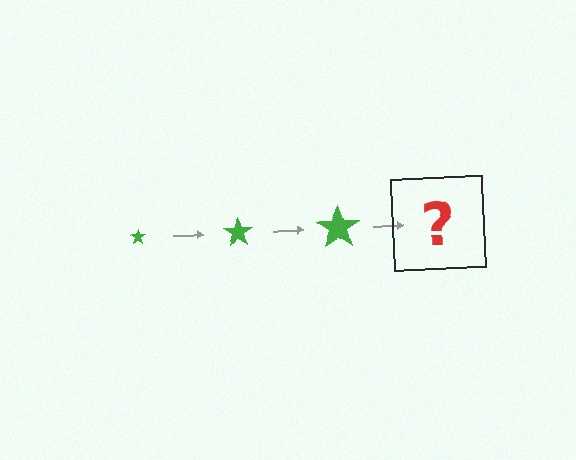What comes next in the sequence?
The next element should be a green star, larger than the previous one.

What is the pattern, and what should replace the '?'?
The pattern is that the star gets progressively larger each step. The '?' should be a green star, larger than the previous one.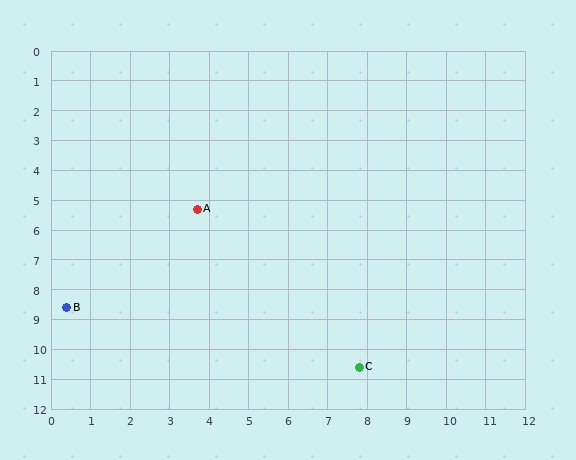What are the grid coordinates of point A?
Point A is at approximately (3.7, 5.3).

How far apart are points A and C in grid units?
Points A and C are about 6.7 grid units apart.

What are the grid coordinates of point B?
Point B is at approximately (0.4, 8.6).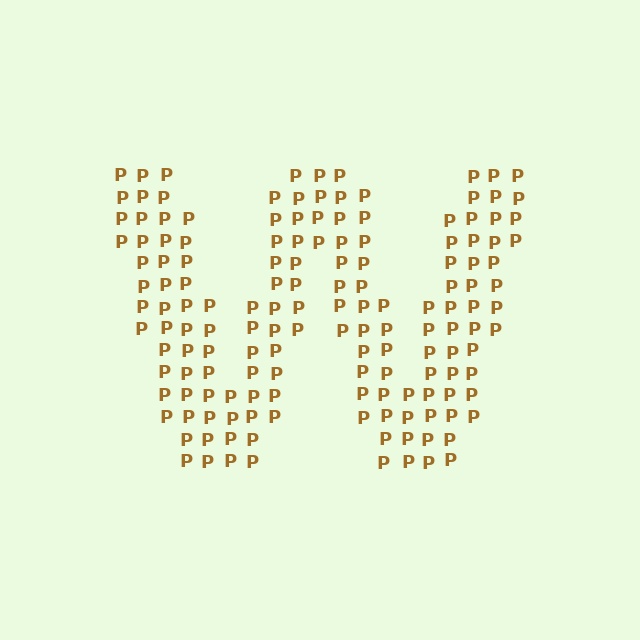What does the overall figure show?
The overall figure shows the letter W.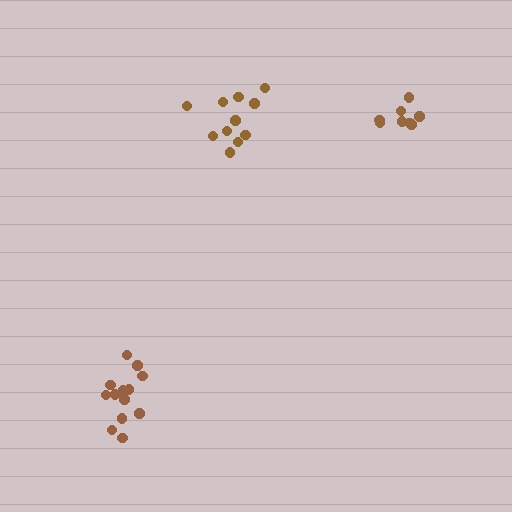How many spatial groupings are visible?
There are 3 spatial groupings.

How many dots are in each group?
Group 1: 11 dots, Group 2: 8 dots, Group 3: 14 dots (33 total).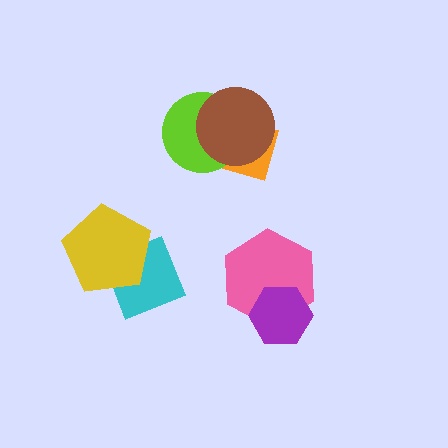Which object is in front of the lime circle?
The brown circle is in front of the lime circle.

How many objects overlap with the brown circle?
2 objects overlap with the brown circle.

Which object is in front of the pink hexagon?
The purple hexagon is in front of the pink hexagon.